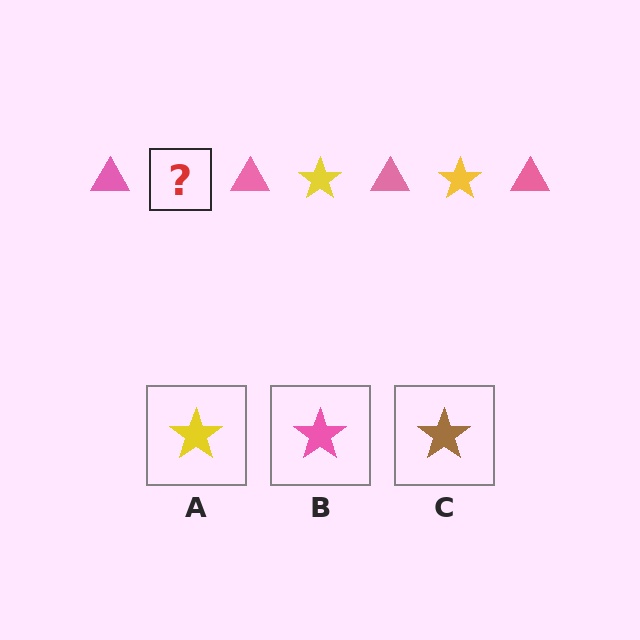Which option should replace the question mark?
Option A.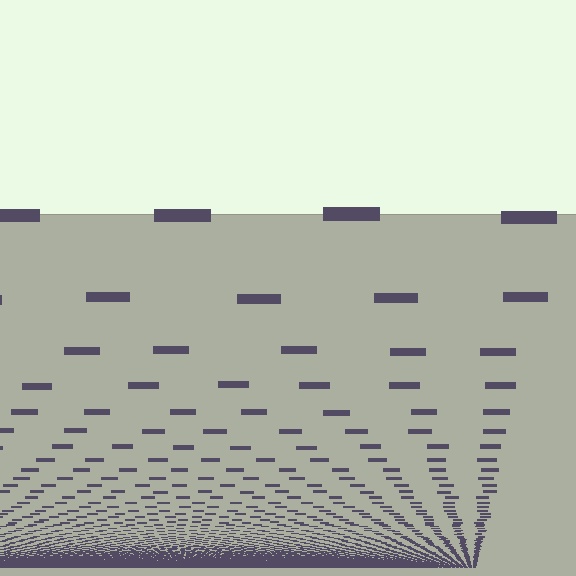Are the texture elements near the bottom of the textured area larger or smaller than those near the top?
Smaller. The gradient is inverted — elements near the bottom are smaller and denser.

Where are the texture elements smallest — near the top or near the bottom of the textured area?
Near the bottom.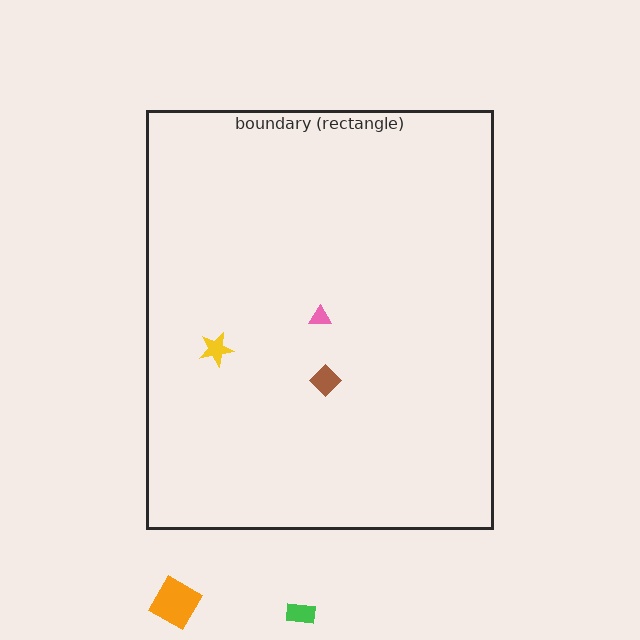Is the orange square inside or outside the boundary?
Outside.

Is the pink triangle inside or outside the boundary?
Inside.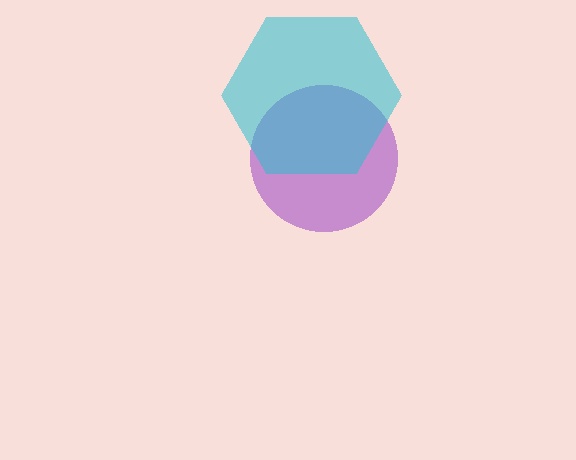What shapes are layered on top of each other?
The layered shapes are: a purple circle, a cyan hexagon.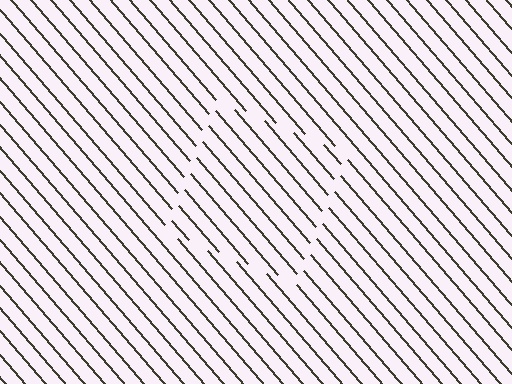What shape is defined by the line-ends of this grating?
An illusory square. The interior of the shape contains the same grating, shifted by half a period — the contour is defined by the phase discontinuity where line-ends from the inner and outer gratings abut.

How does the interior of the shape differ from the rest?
The interior of the shape contains the same grating, shifted by half a period — the contour is defined by the phase discontinuity where line-ends from the inner and outer gratings abut.